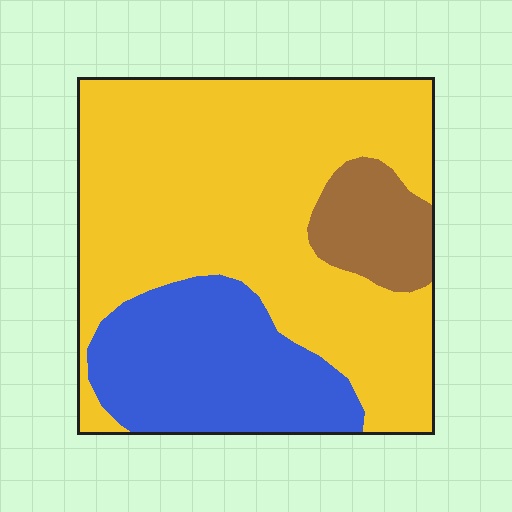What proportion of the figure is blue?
Blue covers about 25% of the figure.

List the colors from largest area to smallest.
From largest to smallest: yellow, blue, brown.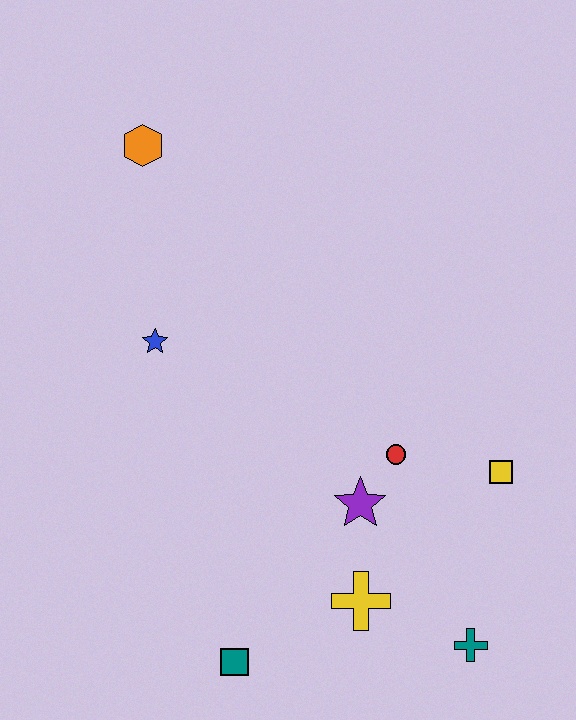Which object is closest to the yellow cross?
The purple star is closest to the yellow cross.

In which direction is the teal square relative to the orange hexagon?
The teal square is below the orange hexagon.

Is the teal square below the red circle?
Yes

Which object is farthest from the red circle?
The orange hexagon is farthest from the red circle.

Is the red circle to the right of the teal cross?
No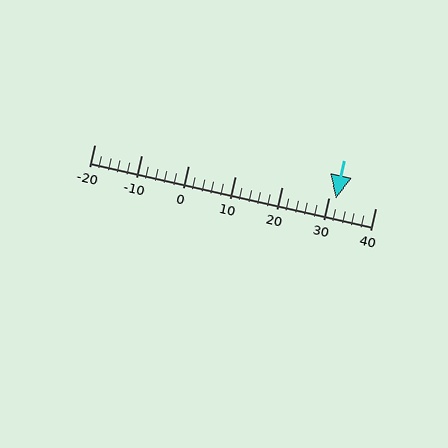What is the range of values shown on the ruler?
The ruler shows values from -20 to 40.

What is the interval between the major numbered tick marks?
The major tick marks are spaced 10 units apart.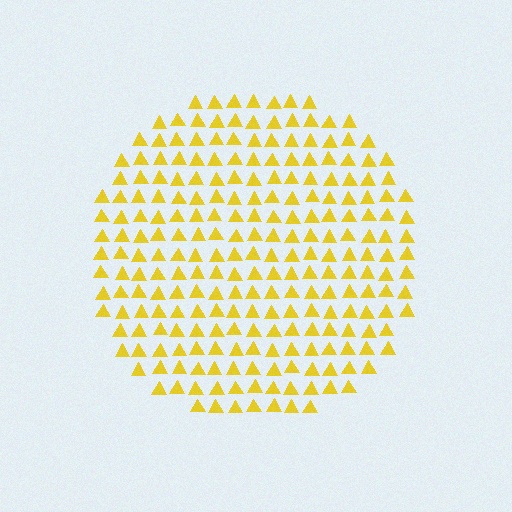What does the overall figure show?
The overall figure shows a circle.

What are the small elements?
The small elements are triangles.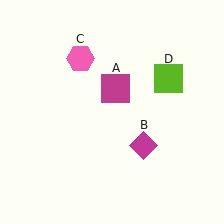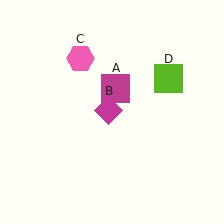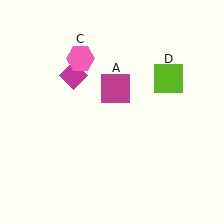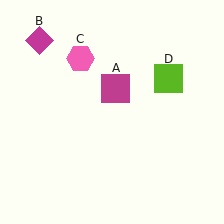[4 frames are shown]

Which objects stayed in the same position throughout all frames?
Magenta square (object A) and pink hexagon (object C) and lime square (object D) remained stationary.